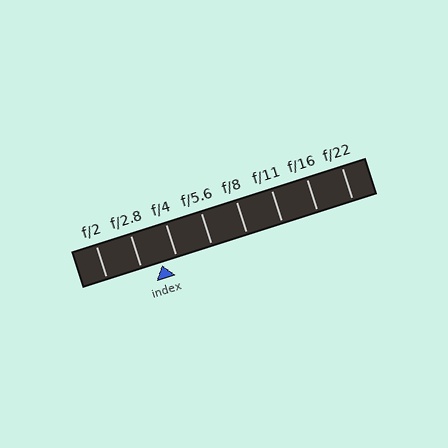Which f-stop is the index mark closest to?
The index mark is closest to f/4.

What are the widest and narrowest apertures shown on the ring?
The widest aperture shown is f/2 and the narrowest is f/22.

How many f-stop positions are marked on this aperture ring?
There are 8 f-stop positions marked.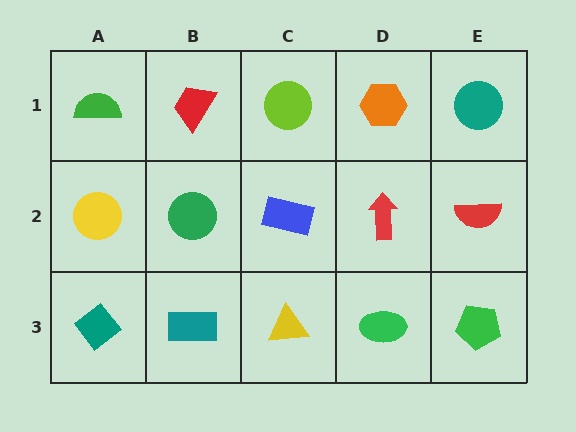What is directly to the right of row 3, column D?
A green pentagon.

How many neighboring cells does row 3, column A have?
2.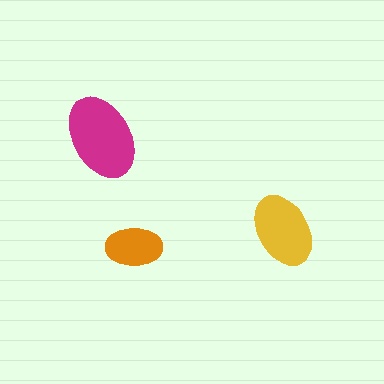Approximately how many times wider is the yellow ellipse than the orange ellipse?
About 1.5 times wider.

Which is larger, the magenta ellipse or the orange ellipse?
The magenta one.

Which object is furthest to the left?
The magenta ellipse is leftmost.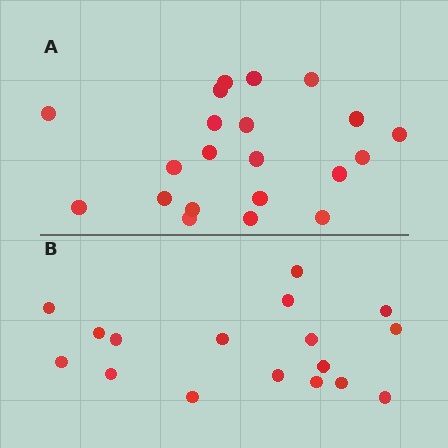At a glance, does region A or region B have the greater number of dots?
Region A (the top region) has more dots.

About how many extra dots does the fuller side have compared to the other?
Region A has about 4 more dots than region B.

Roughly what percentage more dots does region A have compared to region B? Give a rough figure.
About 25% more.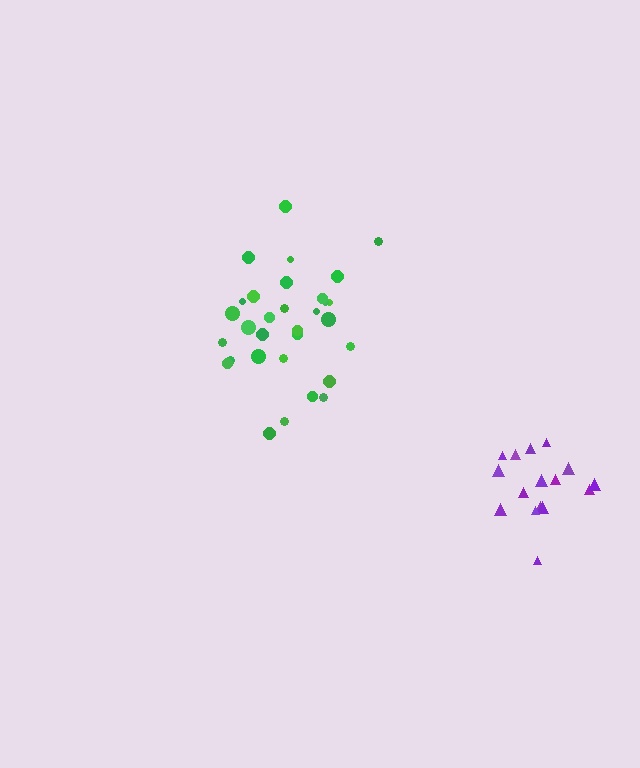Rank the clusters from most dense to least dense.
green, purple.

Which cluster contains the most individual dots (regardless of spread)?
Green (31).